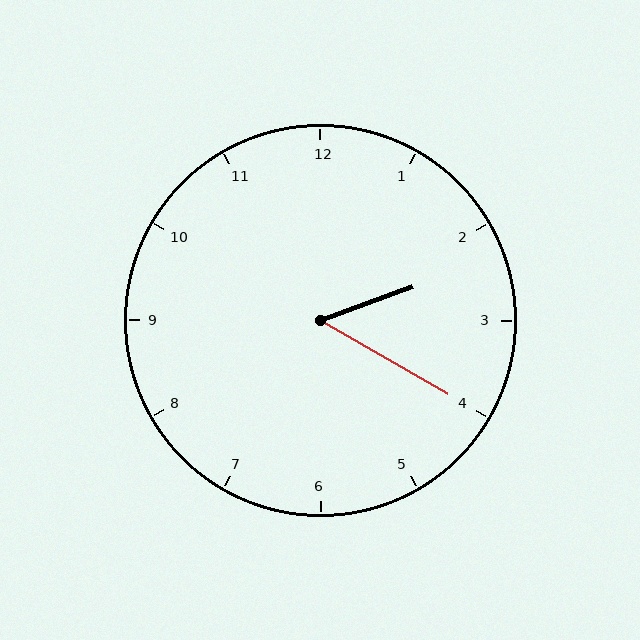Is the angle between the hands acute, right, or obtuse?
It is acute.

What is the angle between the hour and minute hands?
Approximately 50 degrees.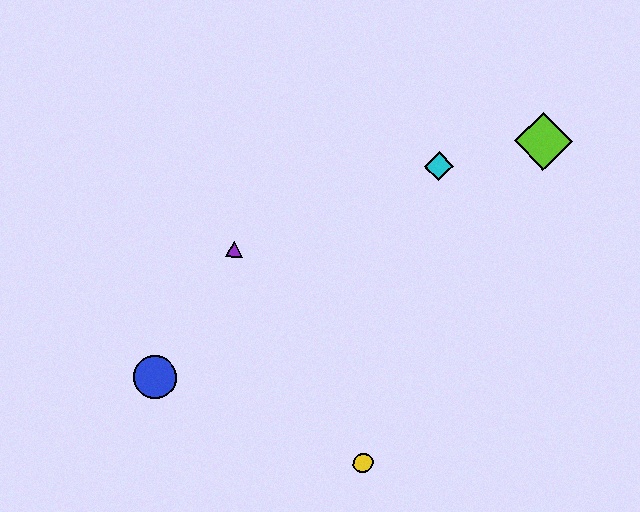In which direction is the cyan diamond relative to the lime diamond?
The cyan diamond is to the left of the lime diamond.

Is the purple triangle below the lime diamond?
Yes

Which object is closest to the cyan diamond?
The lime diamond is closest to the cyan diamond.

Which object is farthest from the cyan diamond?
The blue circle is farthest from the cyan diamond.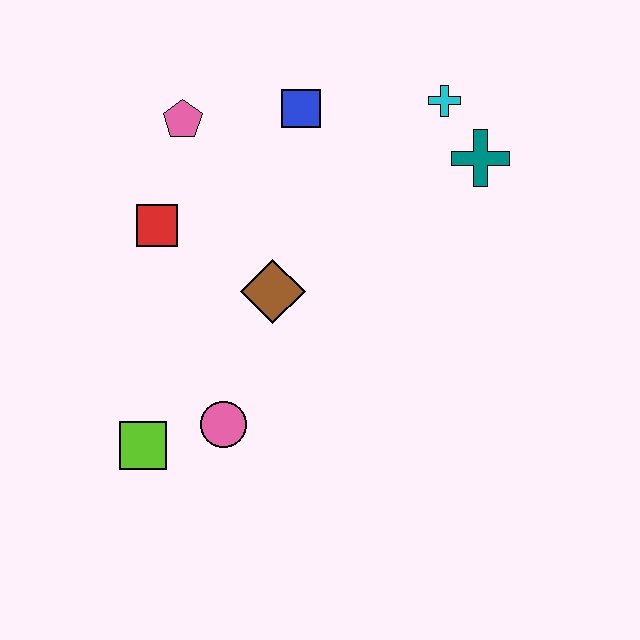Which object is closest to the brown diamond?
The red square is closest to the brown diamond.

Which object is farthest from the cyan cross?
The lime square is farthest from the cyan cross.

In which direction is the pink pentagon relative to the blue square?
The pink pentagon is to the left of the blue square.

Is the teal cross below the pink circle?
No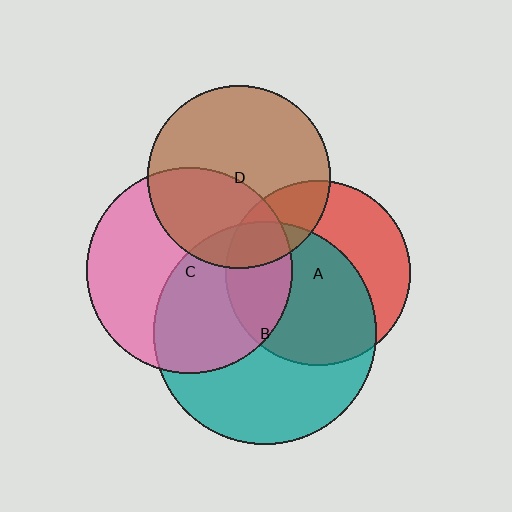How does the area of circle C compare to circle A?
Approximately 1.2 times.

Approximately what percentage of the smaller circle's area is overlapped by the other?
Approximately 45%.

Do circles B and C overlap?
Yes.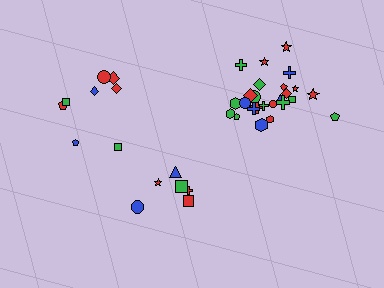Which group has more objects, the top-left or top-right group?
The top-right group.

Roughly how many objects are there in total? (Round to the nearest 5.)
Roughly 40 objects in total.